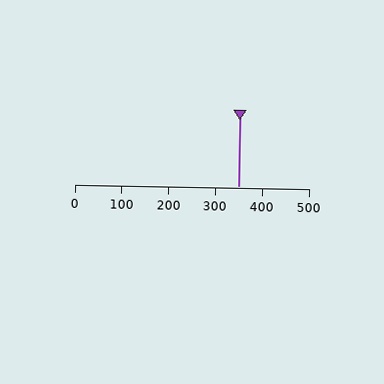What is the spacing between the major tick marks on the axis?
The major ticks are spaced 100 apart.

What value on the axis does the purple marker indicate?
The marker indicates approximately 350.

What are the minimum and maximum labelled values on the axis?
The axis runs from 0 to 500.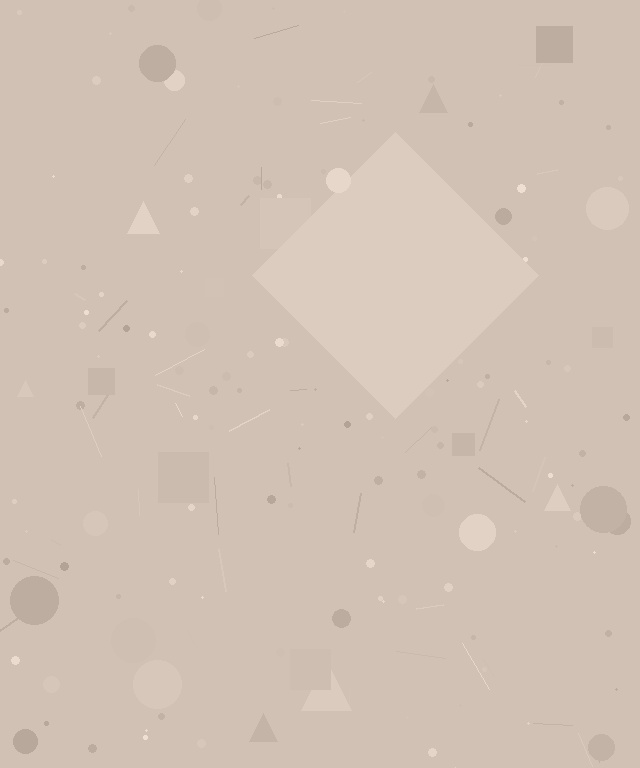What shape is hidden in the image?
A diamond is hidden in the image.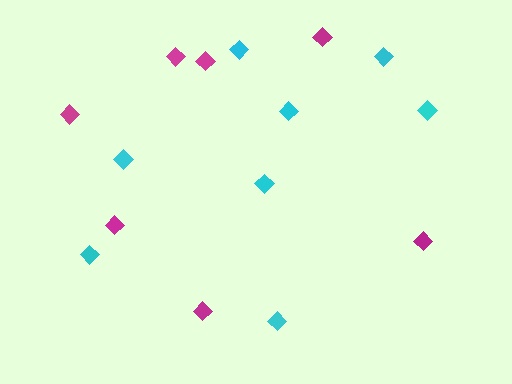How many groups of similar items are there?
There are 2 groups: one group of cyan diamonds (8) and one group of magenta diamonds (7).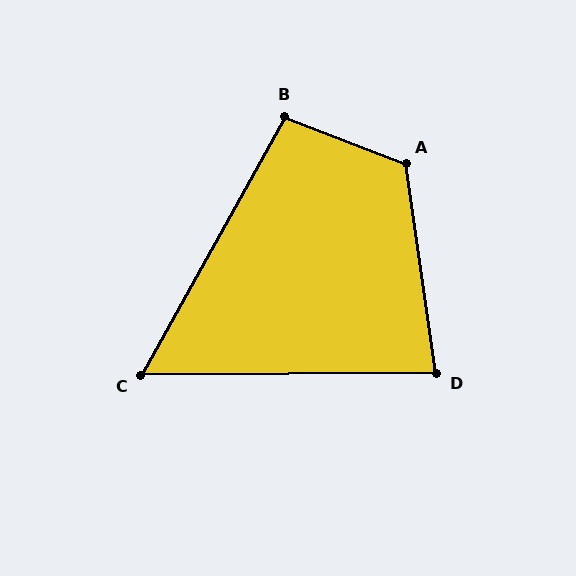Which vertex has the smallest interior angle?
C, at approximately 61 degrees.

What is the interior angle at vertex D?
Approximately 82 degrees (acute).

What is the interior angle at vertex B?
Approximately 98 degrees (obtuse).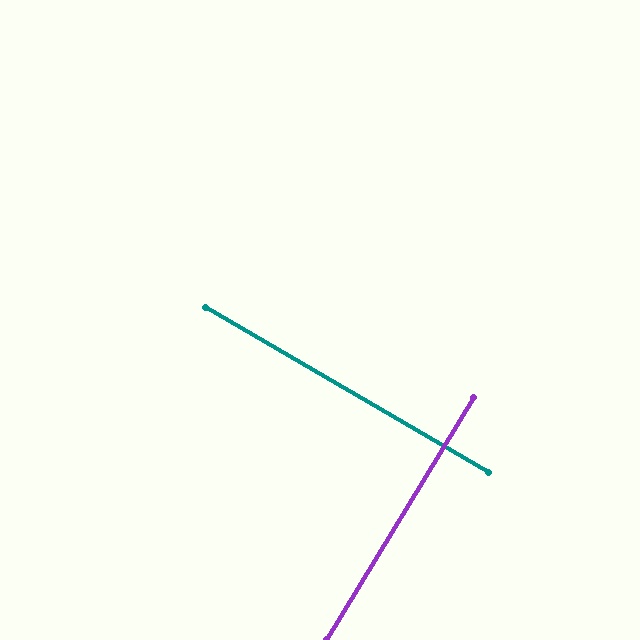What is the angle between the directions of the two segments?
Approximately 89 degrees.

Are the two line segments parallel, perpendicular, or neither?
Perpendicular — they meet at approximately 89°.